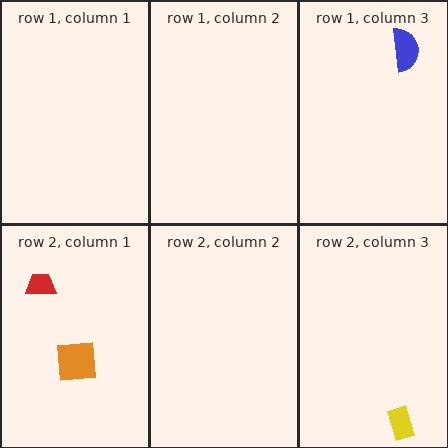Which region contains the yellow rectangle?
The row 2, column 3 region.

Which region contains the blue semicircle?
The row 1, column 3 region.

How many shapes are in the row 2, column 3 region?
1.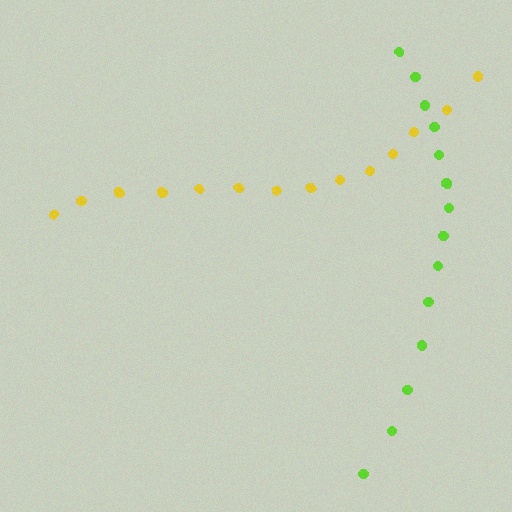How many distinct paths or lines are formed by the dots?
There are 2 distinct paths.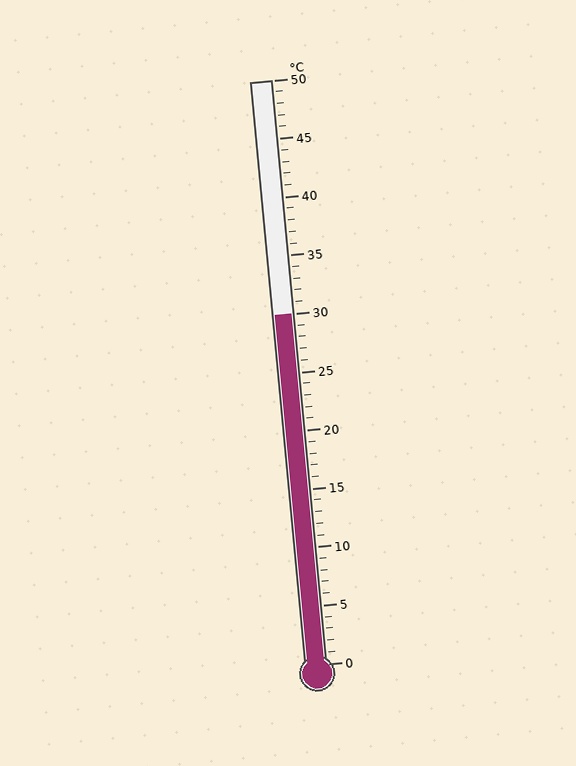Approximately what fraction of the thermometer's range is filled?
The thermometer is filled to approximately 60% of its range.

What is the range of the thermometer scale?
The thermometer scale ranges from 0°C to 50°C.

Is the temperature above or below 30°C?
The temperature is at 30°C.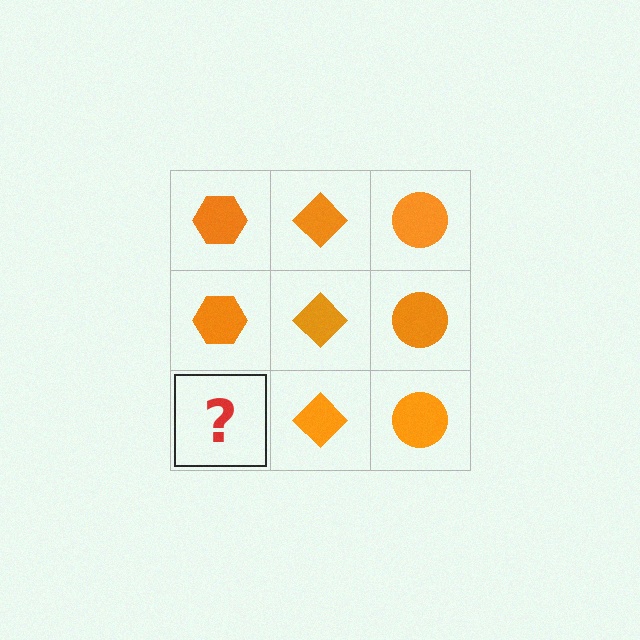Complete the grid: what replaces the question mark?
The question mark should be replaced with an orange hexagon.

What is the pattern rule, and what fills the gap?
The rule is that each column has a consistent shape. The gap should be filled with an orange hexagon.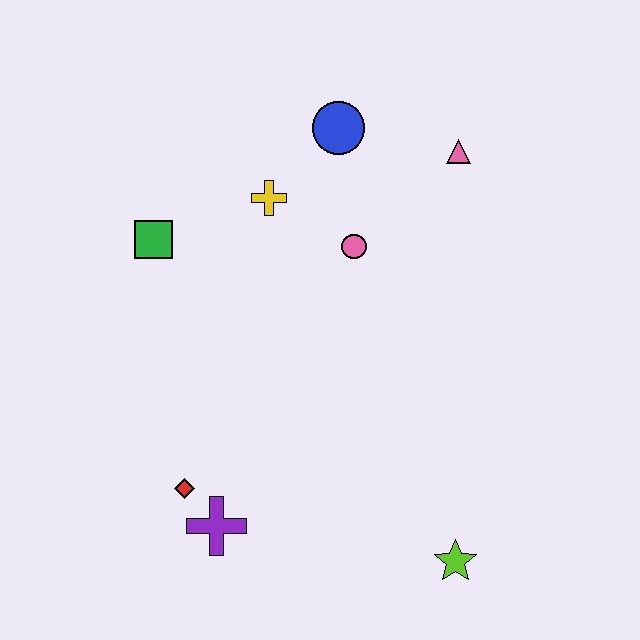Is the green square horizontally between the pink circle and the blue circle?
No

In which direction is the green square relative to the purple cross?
The green square is above the purple cross.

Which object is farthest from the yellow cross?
The lime star is farthest from the yellow cross.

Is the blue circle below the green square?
No